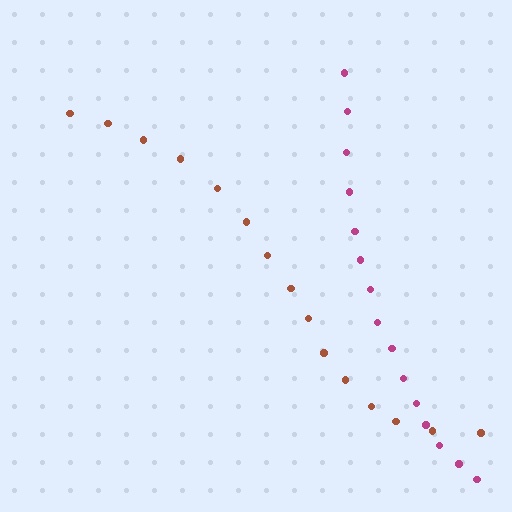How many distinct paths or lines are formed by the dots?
There are 2 distinct paths.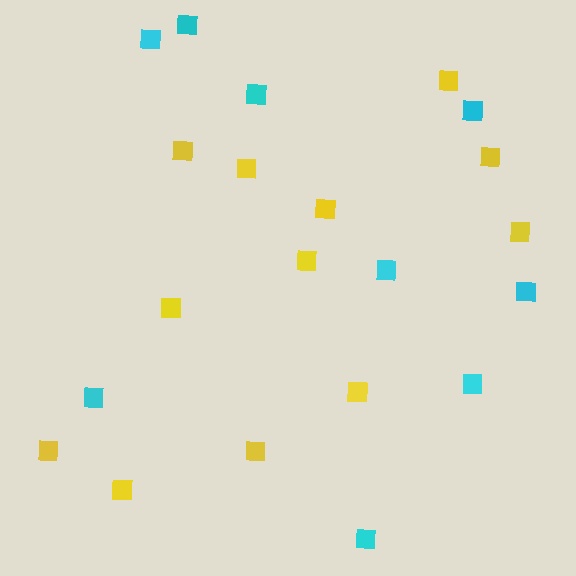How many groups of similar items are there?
There are 2 groups: one group of yellow squares (12) and one group of cyan squares (9).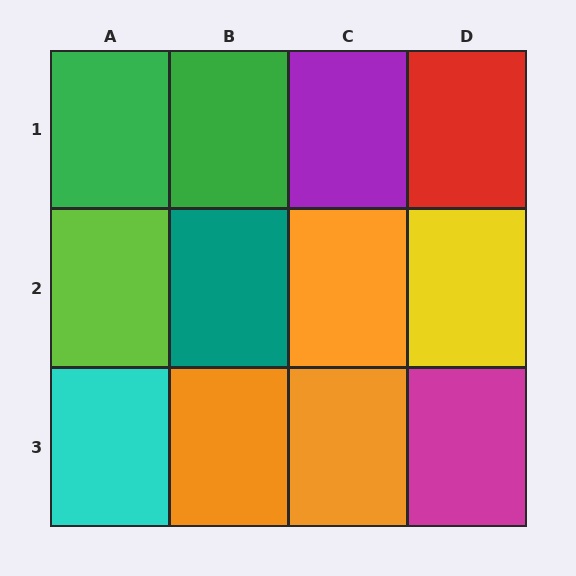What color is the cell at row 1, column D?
Red.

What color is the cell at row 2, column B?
Teal.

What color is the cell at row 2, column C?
Orange.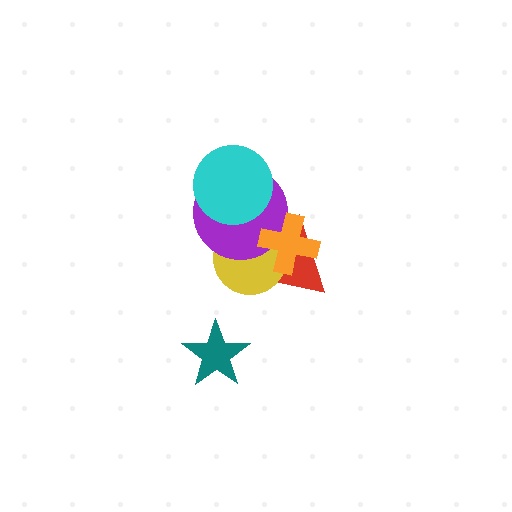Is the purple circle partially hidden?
Yes, it is partially covered by another shape.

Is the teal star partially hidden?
No, no other shape covers it.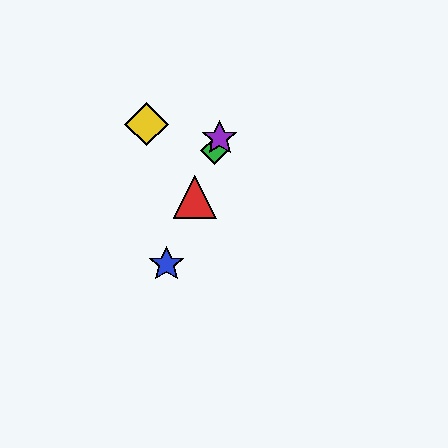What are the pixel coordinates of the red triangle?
The red triangle is at (195, 197).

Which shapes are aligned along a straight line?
The red triangle, the blue star, the green diamond, the purple star are aligned along a straight line.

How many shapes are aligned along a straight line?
4 shapes (the red triangle, the blue star, the green diamond, the purple star) are aligned along a straight line.